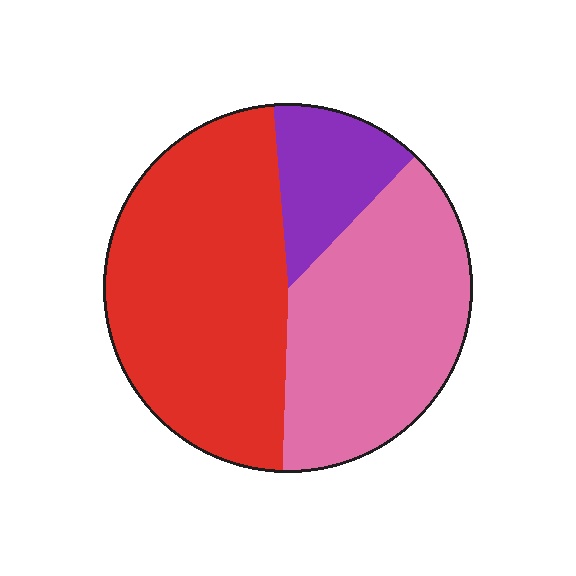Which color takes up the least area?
Purple, at roughly 15%.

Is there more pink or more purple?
Pink.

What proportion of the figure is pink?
Pink covers 38% of the figure.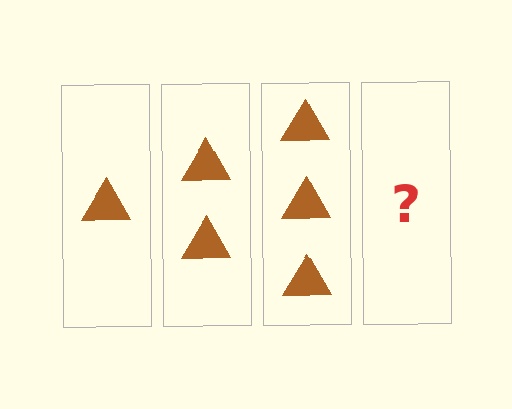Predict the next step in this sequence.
The next step is 4 triangles.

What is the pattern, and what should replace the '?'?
The pattern is that each step adds one more triangle. The '?' should be 4 triangles.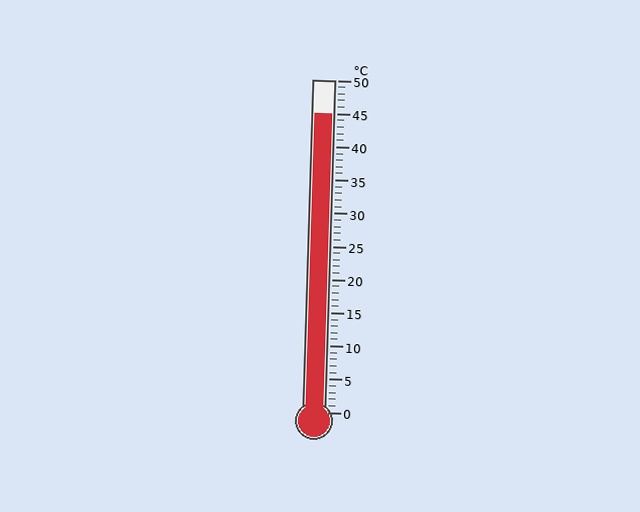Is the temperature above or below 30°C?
The temperature is above 30°C.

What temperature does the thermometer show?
The thermometer shows approximately 45°C.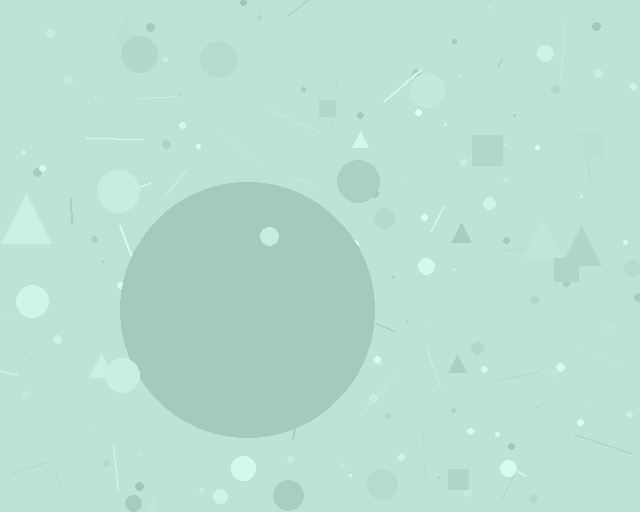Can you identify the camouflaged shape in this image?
The camouflaged shape is a circle.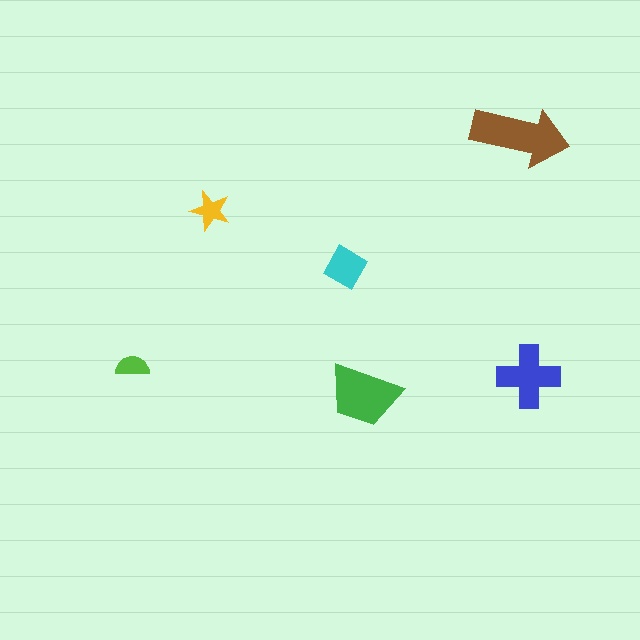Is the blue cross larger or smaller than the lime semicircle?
Larger.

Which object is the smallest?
The lime semicircle.